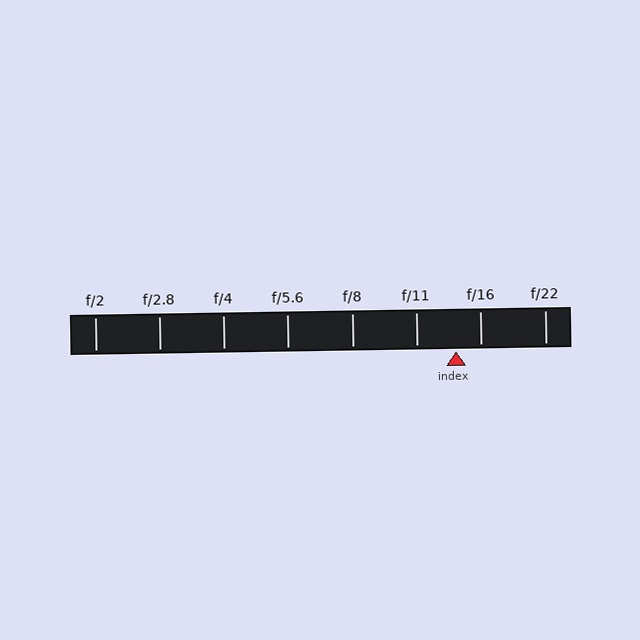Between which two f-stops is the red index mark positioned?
The index mark is between f/11 and f/16.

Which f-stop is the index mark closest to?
The index mark is closest to f/16.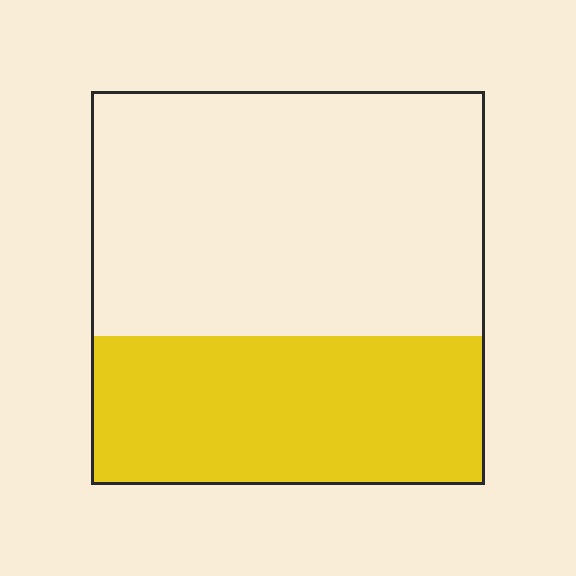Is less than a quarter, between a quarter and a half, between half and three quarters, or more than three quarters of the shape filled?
Between a quarter and a half.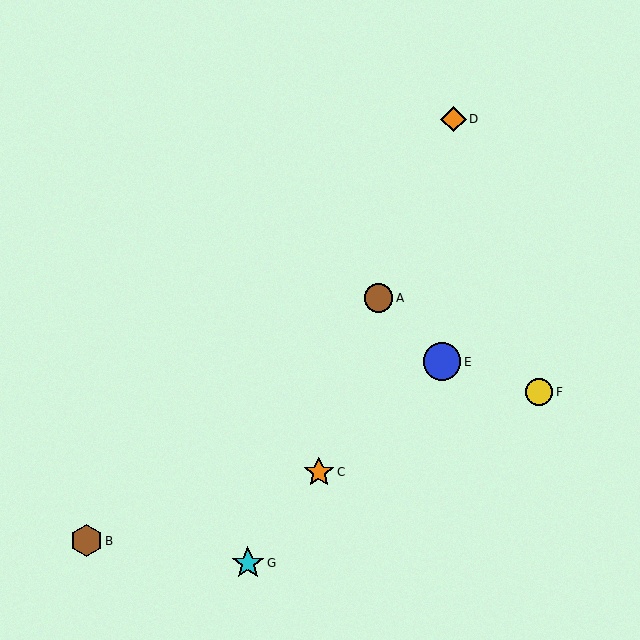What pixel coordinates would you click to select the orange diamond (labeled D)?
Click at (454, 119) to select the orange diamond D.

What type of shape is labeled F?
Shape F is a yellow circle.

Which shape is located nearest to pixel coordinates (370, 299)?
The brown circle (labeled A) at (379, 298) is nearest to that location.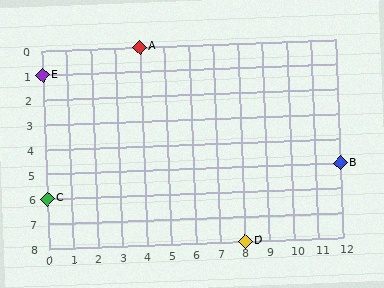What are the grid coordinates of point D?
Point D is at grid coordinates (8, 8).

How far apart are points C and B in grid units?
Points C and B are 12 columns and 1 row apart (about 12.0 grid units diagonally).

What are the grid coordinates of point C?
Point C is at grid coordinates (0, 6).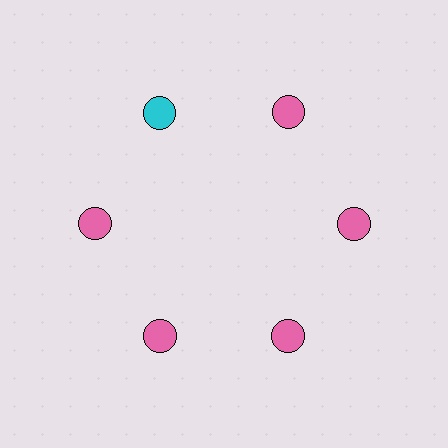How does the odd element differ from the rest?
It has a different color: cyan instead of pink.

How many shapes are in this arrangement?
There are 6 shapes arranged in a ring pattern.